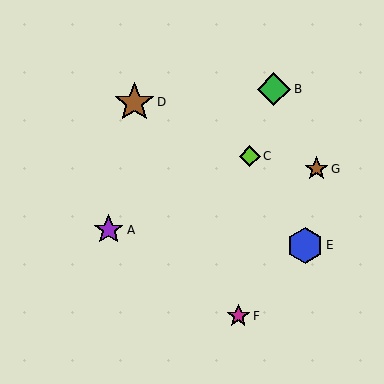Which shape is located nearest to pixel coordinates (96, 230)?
The purple star (labeled A) at (109, 230) is nearest to that location.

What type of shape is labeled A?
Shape A is a purple star.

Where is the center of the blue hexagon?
The center of the blue hexagon is at (305, 245).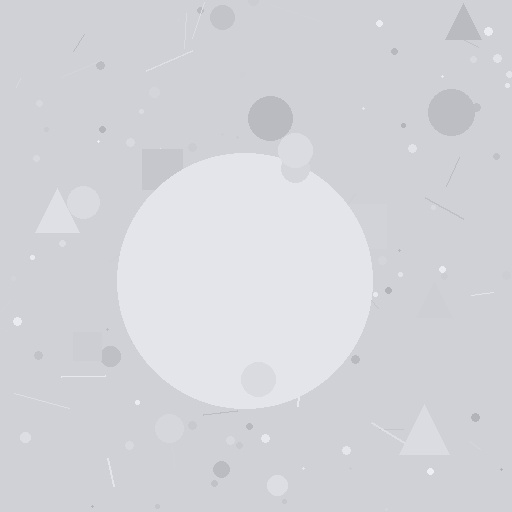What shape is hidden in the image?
A circle is hidden in the image.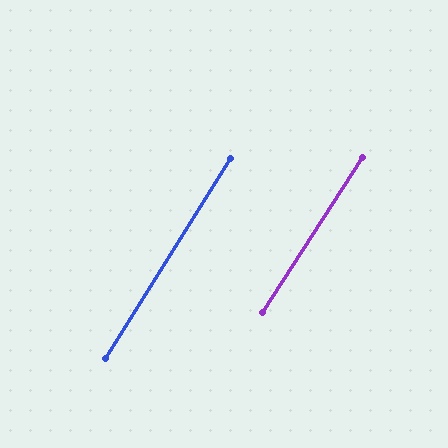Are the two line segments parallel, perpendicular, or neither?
Parallel — their directions differ by only 0.9°.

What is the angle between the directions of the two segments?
Approximately 1 degree.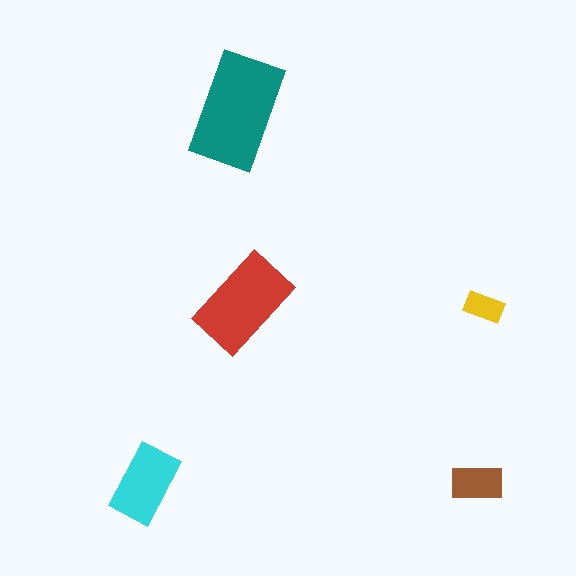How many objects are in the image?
There are 5 objects in the image.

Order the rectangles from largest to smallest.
the teal one, the red one, the cyan one, the brown one, the yellow one.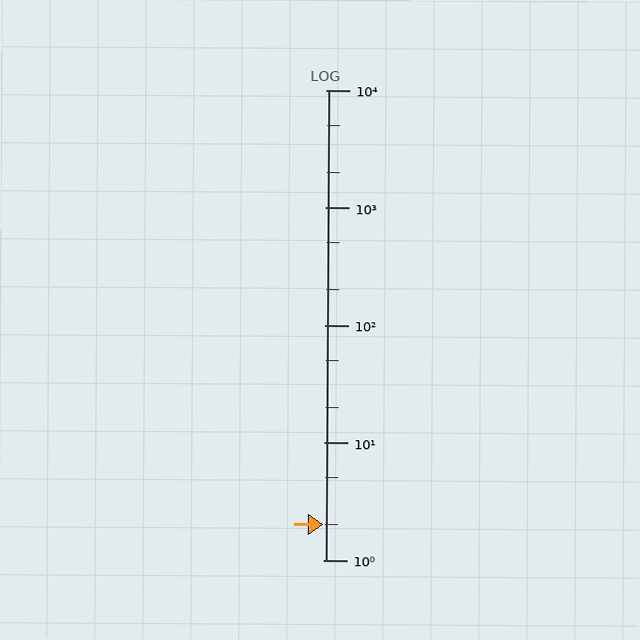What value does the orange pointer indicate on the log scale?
The pointer indicates approximately 2.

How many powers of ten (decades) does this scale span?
The scale spans 4 decades, from 1 to 10000.